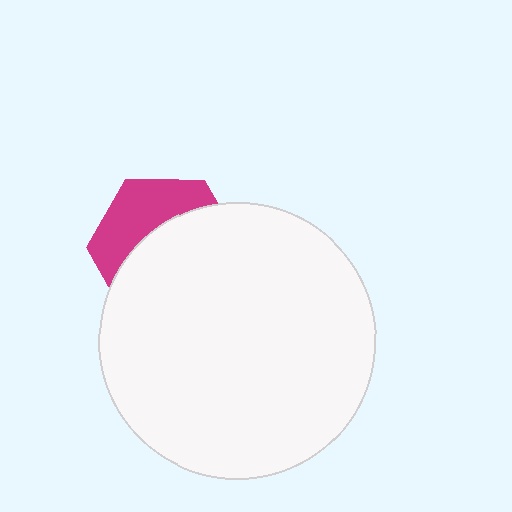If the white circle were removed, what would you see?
You would see the complete magenta hexagon.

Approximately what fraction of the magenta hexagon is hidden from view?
Roughly 63% of the magenta hexagon is hidden behind the white circle.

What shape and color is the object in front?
The object in front is a white circle.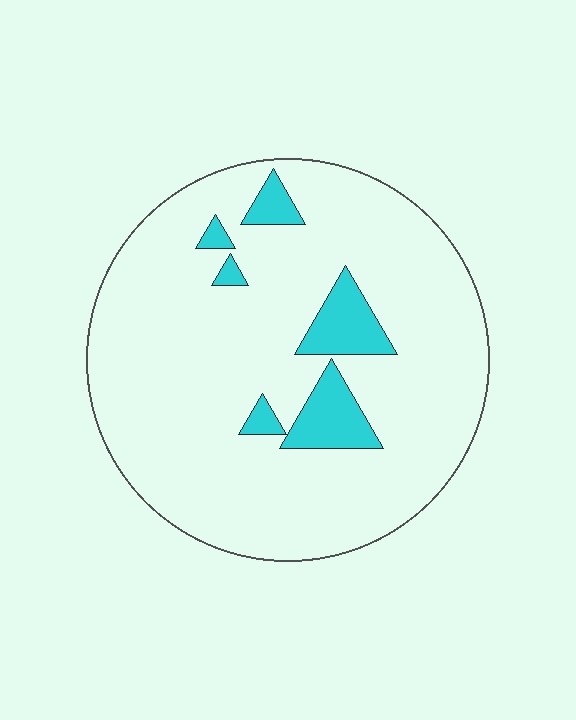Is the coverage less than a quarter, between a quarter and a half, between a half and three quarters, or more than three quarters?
Less than a quarter.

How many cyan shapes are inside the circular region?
6.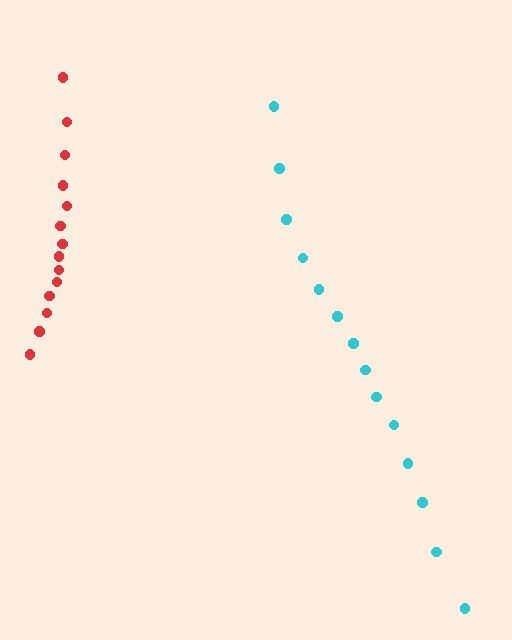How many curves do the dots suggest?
There are 2 distinct paths.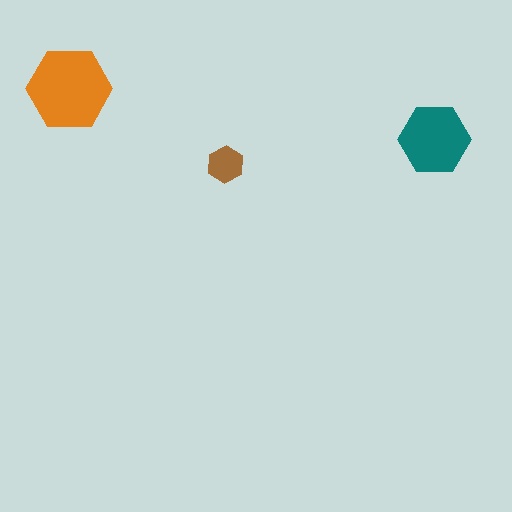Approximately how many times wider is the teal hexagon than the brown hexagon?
About 2 times wider.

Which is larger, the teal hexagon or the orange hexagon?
The orange one.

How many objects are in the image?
There are 3 objects in the image.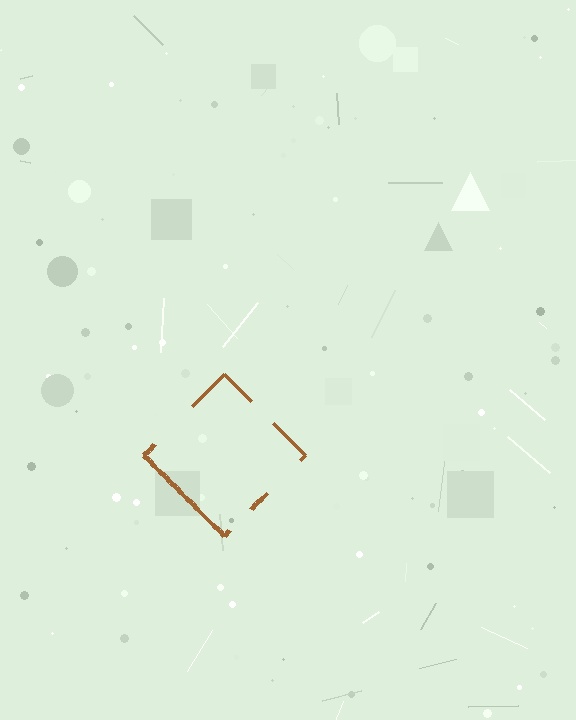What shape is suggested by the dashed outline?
The dashed outline suggests a diamond.